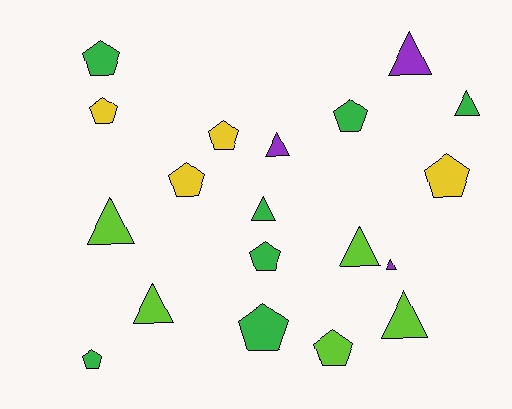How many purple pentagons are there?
There are no purple pentagons.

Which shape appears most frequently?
Pentagon, with 10 objects.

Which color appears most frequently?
Green, with 7 objects.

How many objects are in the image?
There are 19 objects.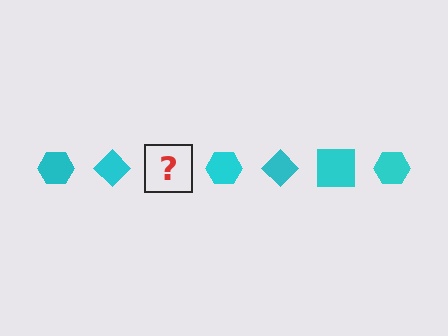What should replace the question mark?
The question mark should be replaced with a cyan square.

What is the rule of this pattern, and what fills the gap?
The rule is that the pattern cycles through hexagon, diamond, square shapes in cyan. The gap should be filled with a cyan square.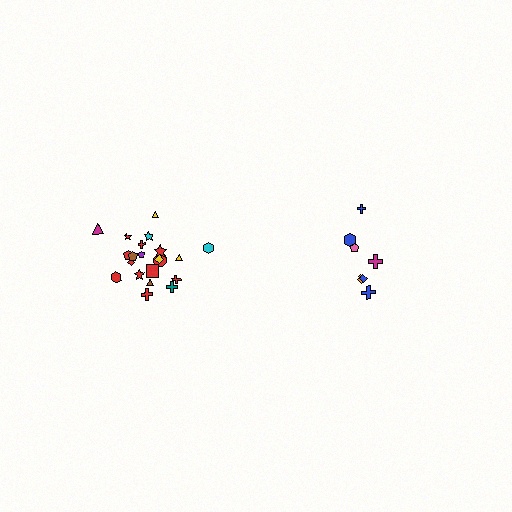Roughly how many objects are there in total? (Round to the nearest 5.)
Roughly 30 objects in total.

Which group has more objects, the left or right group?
The left group.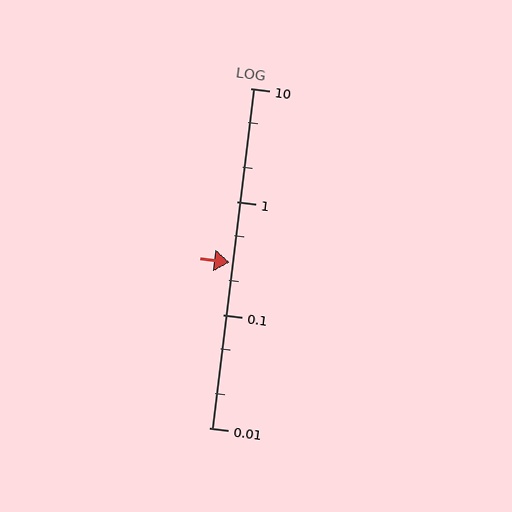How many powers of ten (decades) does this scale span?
The scale spans 3 decades, from 0.01 to 10.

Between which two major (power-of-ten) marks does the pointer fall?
The pointer is between 0.1 and 1.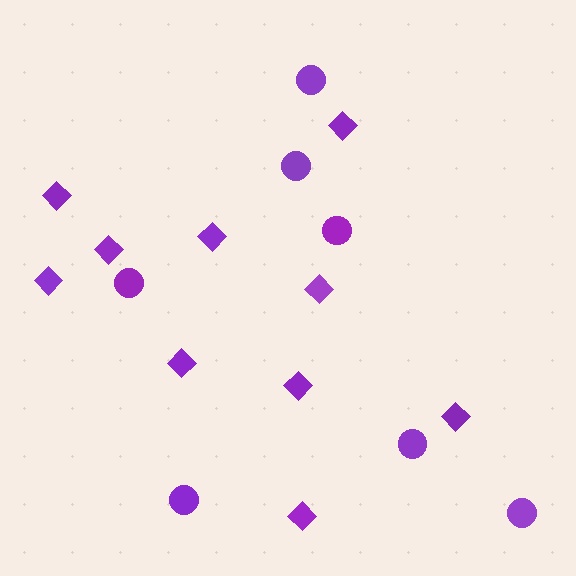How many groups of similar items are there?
There are 2 groups: one group of circles (7) and one group of diamonds (10).